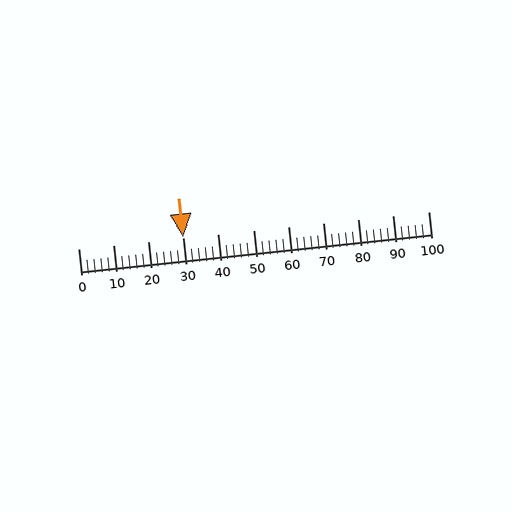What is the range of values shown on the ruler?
The ruler shows values from 0 to 100.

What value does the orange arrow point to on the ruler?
The orange arrow points to approximately 30.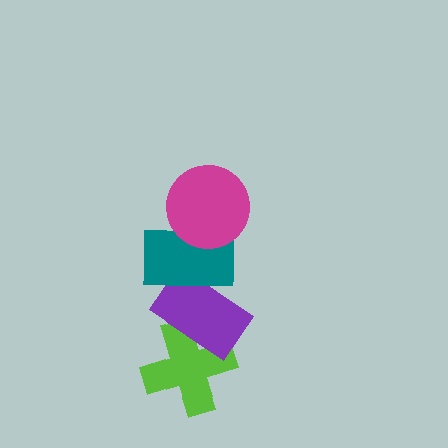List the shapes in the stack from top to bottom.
From top to bottom: the magenta circle, the teal rectangle, the purple rectangle, the lime cross.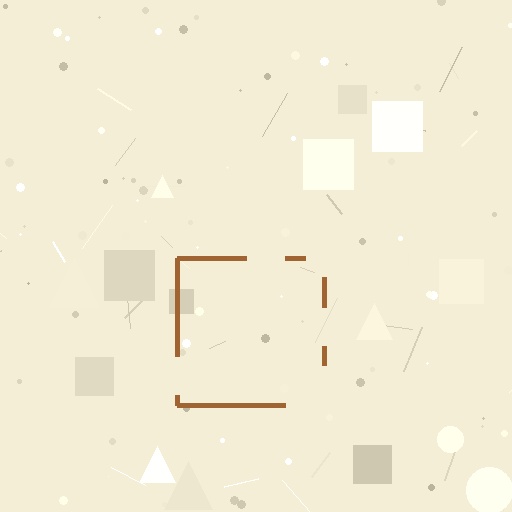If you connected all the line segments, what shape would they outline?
They would outline a square.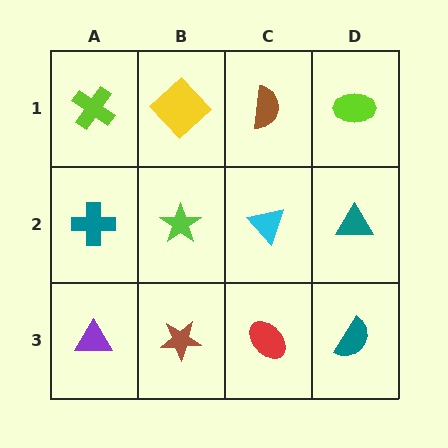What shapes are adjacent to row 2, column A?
A lime cross (row 1, column A), a purple triangle (row 3, column A), a lime star (row 2, column B).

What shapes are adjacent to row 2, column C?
A brown semicircle (row 1, column C), a red ellipse (row 3, column C), a lime star (row 2, column B), a teal triangle (row 2, column D).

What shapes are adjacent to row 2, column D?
A lime ellipse (row 1, column D), a teal semicircle (row 3, column D), a cyan triangle (row 2, column C).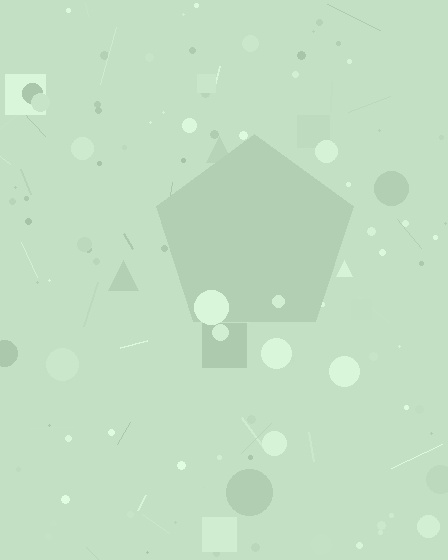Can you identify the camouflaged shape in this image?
The camouflaged shape is a pentagon.